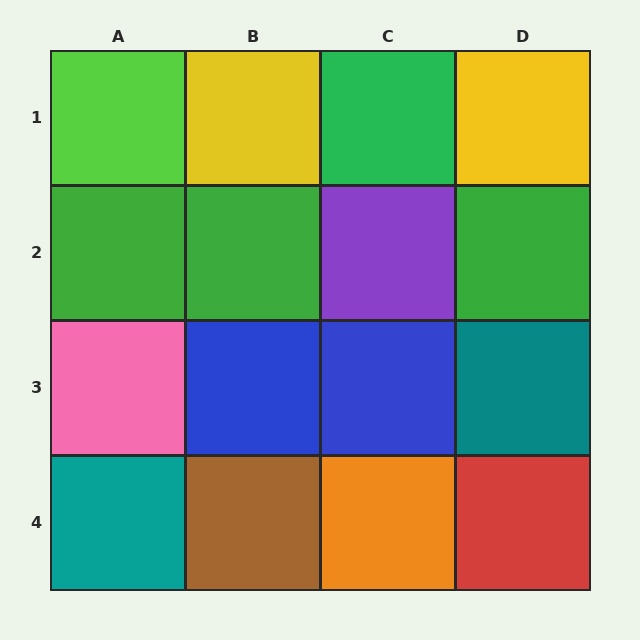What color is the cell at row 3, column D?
Teal.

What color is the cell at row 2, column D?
Green.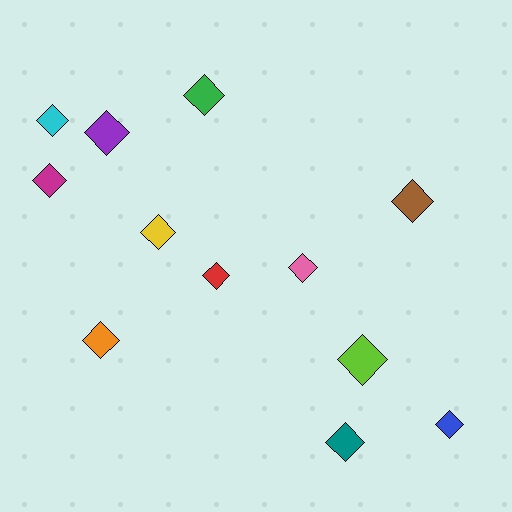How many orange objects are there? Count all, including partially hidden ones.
There is 1 orange object.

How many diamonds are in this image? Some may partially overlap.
There are 12 diamonds.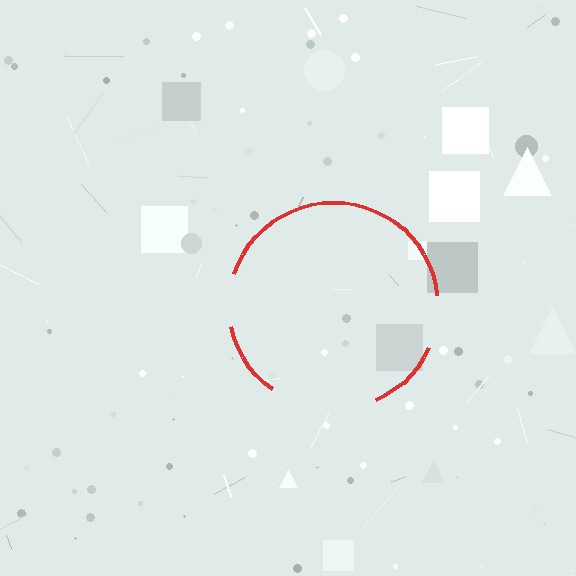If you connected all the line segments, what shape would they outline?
They would outline a circle.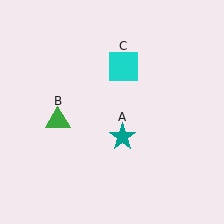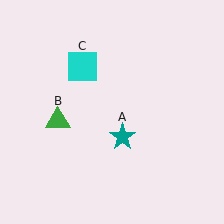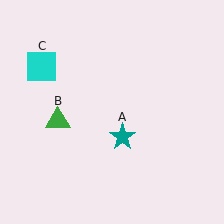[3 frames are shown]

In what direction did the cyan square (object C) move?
The cyan square (object C) moved left.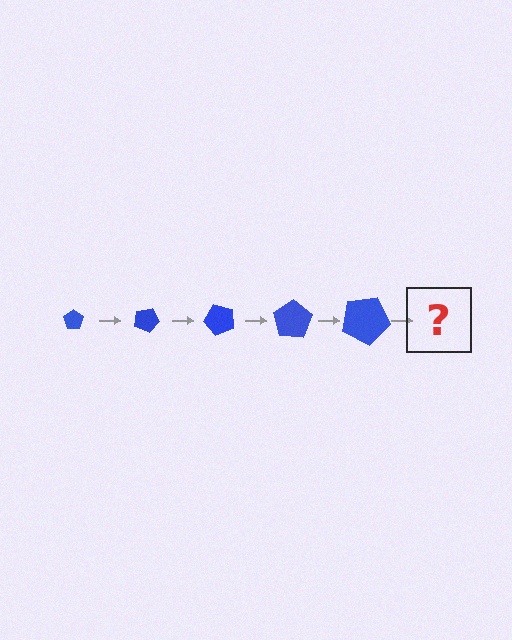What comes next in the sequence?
The next element should be a pentagon, larger than the previous one and rotated 125 degrees from the start.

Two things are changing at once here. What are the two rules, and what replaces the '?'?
The two rules are that the pentagon grows larger each step and it rotates 25 degrees each step. The '?' should be a pentagon, larger than the previous one and rotated 125 degrees from the start.